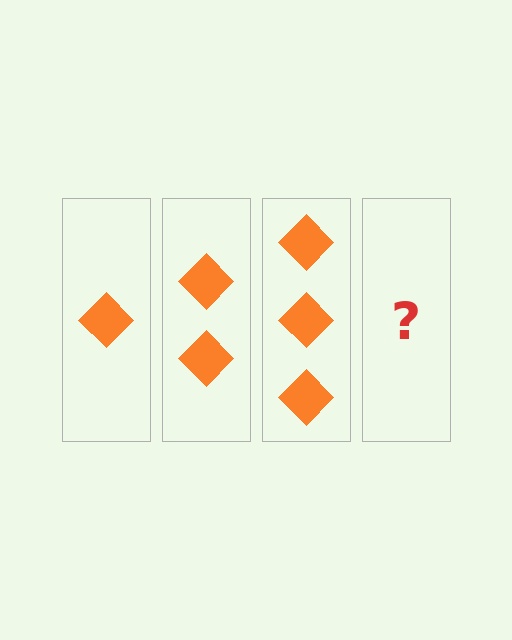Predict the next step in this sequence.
The next step is 4 diamonds.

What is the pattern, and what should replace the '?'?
The pattern is that each step adds one more diamond. The '?' should be 4 diamonds.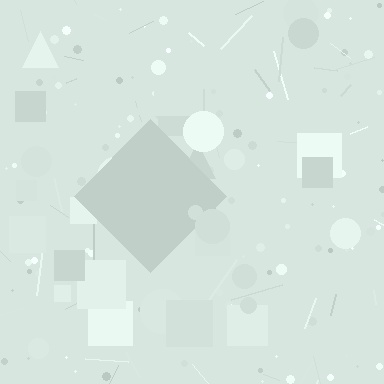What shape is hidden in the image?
A diamond is hidden in the image.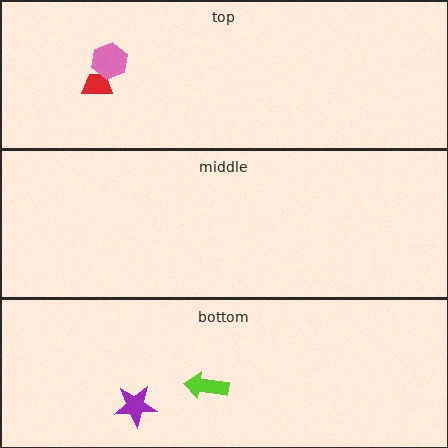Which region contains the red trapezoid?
The top region.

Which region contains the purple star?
The bottom region.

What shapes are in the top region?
The red trapezoid, the pink hexagon.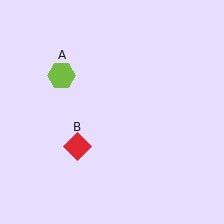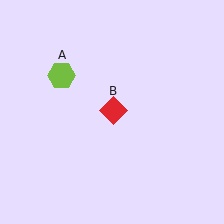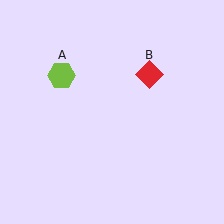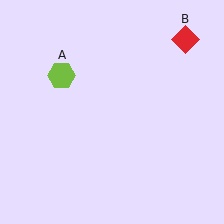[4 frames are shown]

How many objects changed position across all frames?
1 object changed position: red diamond (object B).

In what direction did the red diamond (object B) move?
The red diamond (object B) moved up and to the right.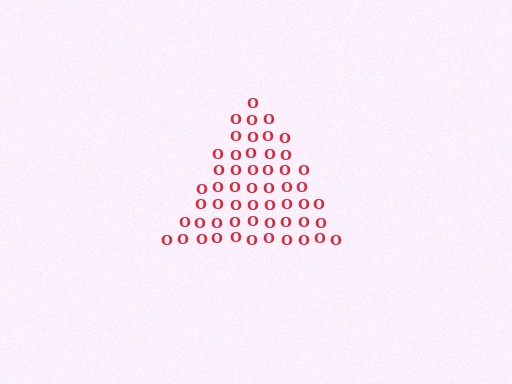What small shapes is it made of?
It is made of small letter O's.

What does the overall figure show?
The overall figure shows a triangle.